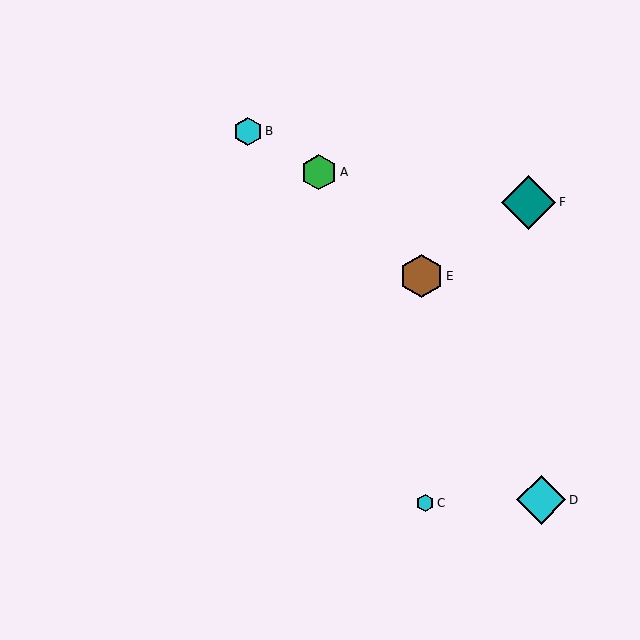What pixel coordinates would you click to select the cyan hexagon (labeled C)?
Click at (425, 503) to select the cyan hexagon C.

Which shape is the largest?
The teal diamond (labeled F) is the largest.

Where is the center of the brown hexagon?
The center of the brown hexagon is at (422, 276).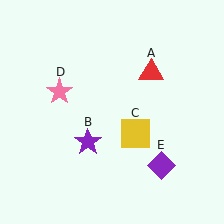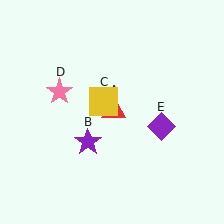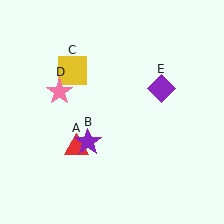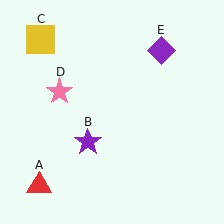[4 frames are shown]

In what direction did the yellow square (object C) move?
The yellow square (object C) moved up and to the left.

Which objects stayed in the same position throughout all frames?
Purple star (object B) and pink star (object D) remained stationary.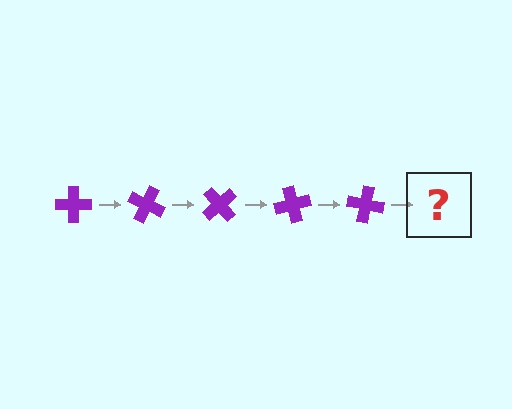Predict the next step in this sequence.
The next step is a purple cross rotated 125 degrees.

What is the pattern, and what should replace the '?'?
The pattern is that the cross rotates 25 degrees each step. The '?' should be a purple cross rotated 125 degrees.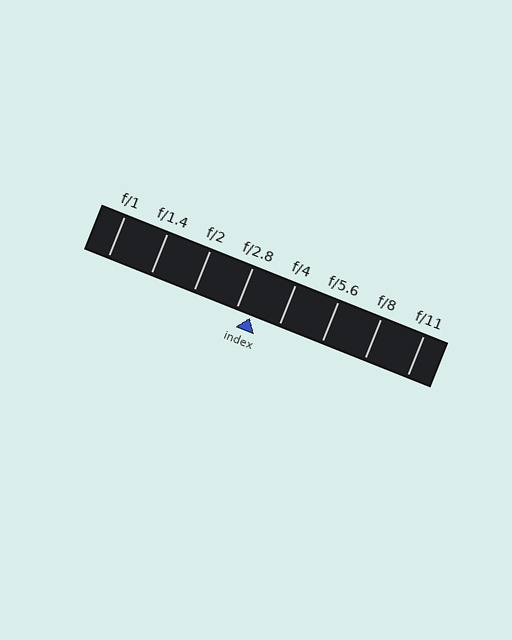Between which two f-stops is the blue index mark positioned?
The index mark is between f/2.8 and f/4.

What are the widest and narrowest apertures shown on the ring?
The widest aperture shown is f/1 and the narrowest is f/11.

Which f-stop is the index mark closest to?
The index mark is closest to f/2.8.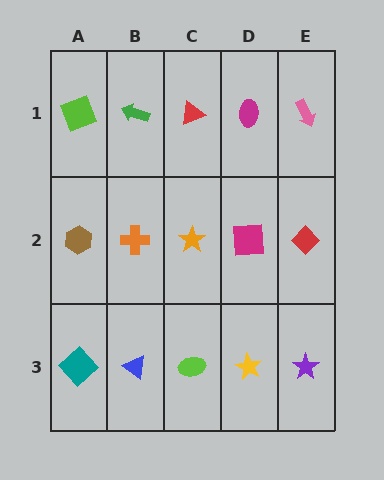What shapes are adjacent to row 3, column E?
A red diamond (row 2, column E), a yellow star (row 3, column D).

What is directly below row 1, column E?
A red diamond.